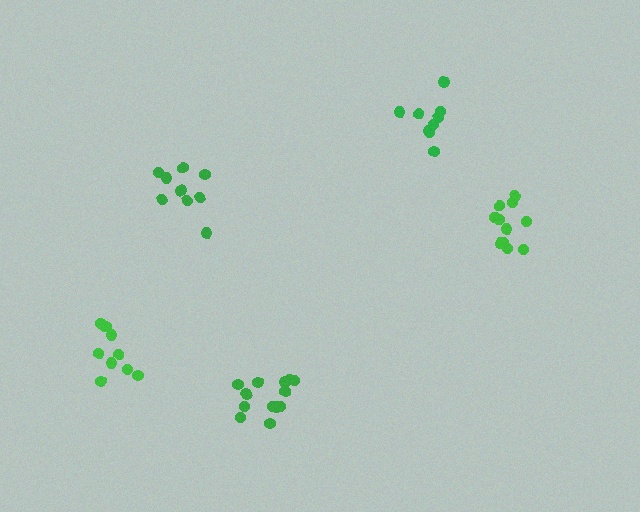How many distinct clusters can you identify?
There are 5 distinct clusters.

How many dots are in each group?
Group 1: 9 dots, Group 2: 13 dots, Group 3: 11 dots, Group 4: 9 dots, Group 5: 9 dots (51 total).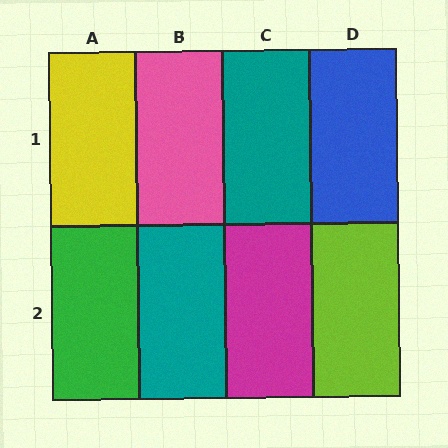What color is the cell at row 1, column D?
Blue.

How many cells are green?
1 cell is green.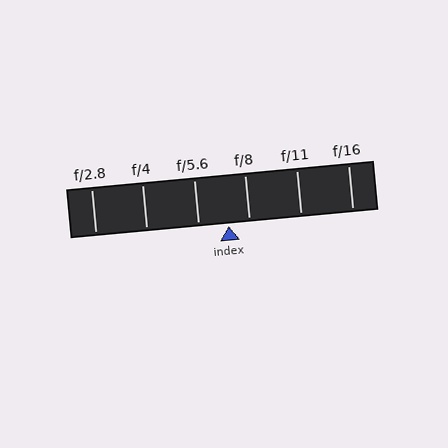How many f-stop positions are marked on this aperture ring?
There are 6 f-stop positions marked.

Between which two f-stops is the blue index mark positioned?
The index mark is between f/5.6 and f/8.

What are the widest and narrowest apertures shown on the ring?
The widest aperture shown is f/2.8 and the narrowest is f/16.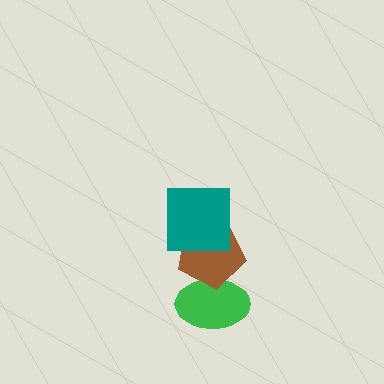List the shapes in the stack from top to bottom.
From top to bottom: the teal square, the brown pentagon, the green ellipse.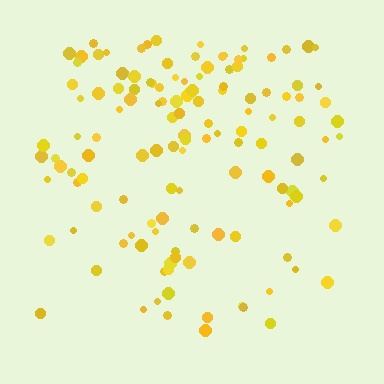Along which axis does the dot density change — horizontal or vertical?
Vertical.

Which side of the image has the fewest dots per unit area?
The bottom.